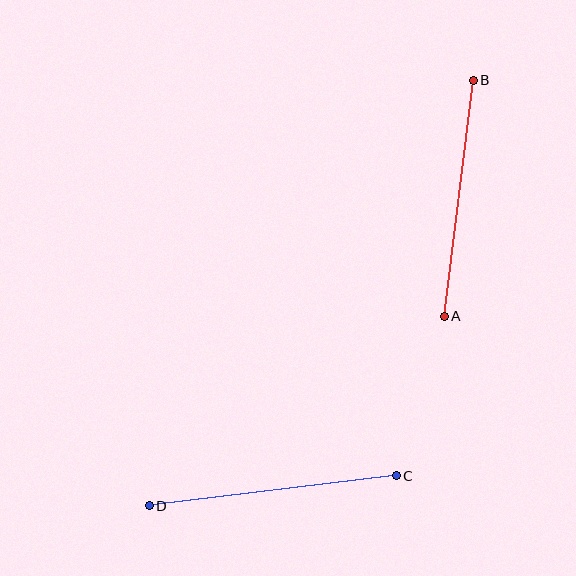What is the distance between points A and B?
The distance is approximately 238 pixels.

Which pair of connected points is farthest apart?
Points C and D are farthest apart.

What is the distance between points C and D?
The distance is approximately 249 pixels.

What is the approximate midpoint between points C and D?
The midpoint is at approximately (273, 491) pixels.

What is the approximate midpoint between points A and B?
The midpoint is at approximately (459, 198) pixels.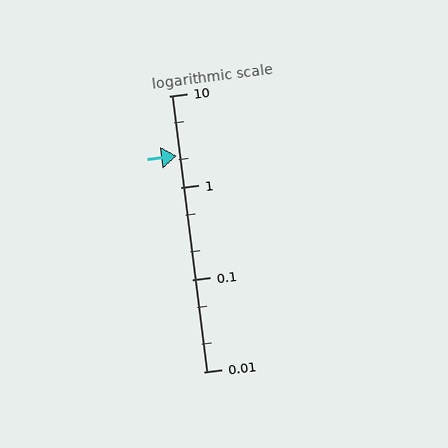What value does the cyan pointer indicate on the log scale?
The pointer indicates approximately 2.2.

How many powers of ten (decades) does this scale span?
The scale spans 3 decades, from 0.01 to 10.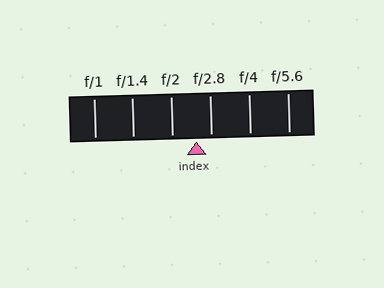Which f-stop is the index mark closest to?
The index mark is closest to f/2.8.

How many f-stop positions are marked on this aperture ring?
There are 6 f-stop positions marked.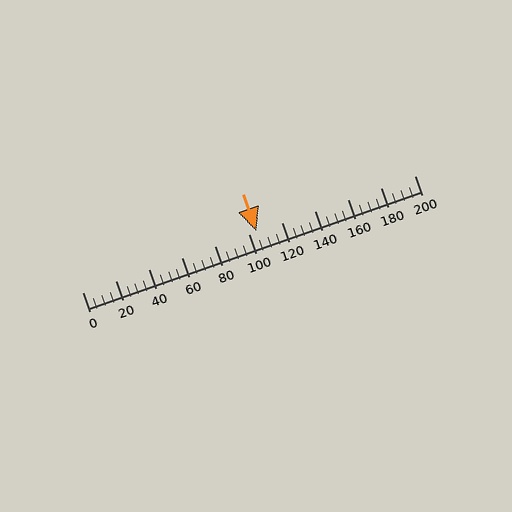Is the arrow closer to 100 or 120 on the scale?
The arrow is closer to 100.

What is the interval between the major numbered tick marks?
The major tick marks are spaced 20 units apart.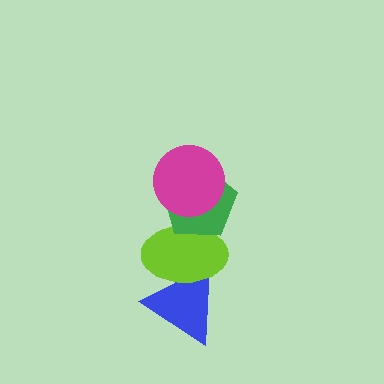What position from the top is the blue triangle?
The blue triangle is 4th from the top.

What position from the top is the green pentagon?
The green pentagon is 2nd from the top.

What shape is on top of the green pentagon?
The magenta circle is on top of the green pentagon.